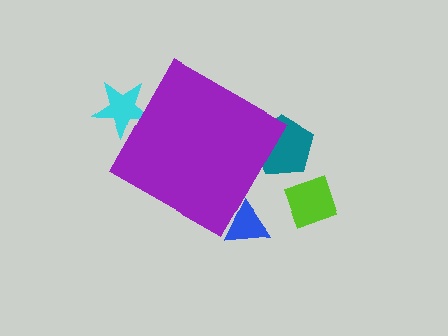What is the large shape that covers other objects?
A purple diamond.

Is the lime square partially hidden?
No, the lime square is fully visible.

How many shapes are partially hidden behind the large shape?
3 shapes are partially hidden.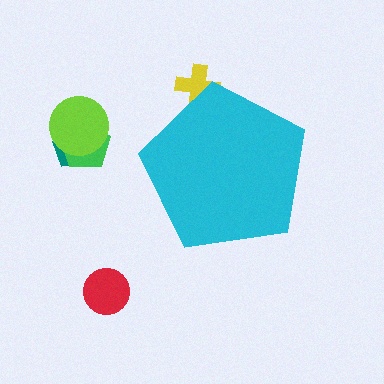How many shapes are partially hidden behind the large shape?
1 shape is partially hidden.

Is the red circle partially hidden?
No, the red circle is fully visible.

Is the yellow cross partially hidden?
Yes, the yellow cross is partially hidden behind the cyan pentagon.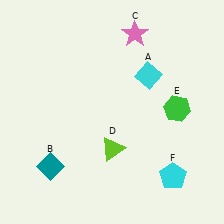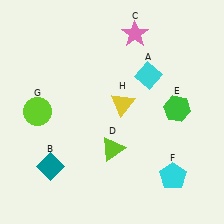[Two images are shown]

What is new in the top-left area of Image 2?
A lime circle (G) was added in the top-left area of Image 2.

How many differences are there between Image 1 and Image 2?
There are 2 differences between the two images.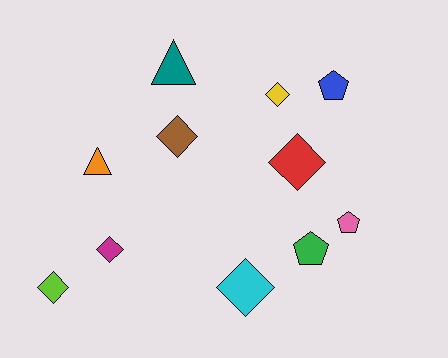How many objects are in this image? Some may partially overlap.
There are 11 objects.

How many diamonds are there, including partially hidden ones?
There are 6 diamonds.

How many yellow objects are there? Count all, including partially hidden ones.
There is 1 yellow object.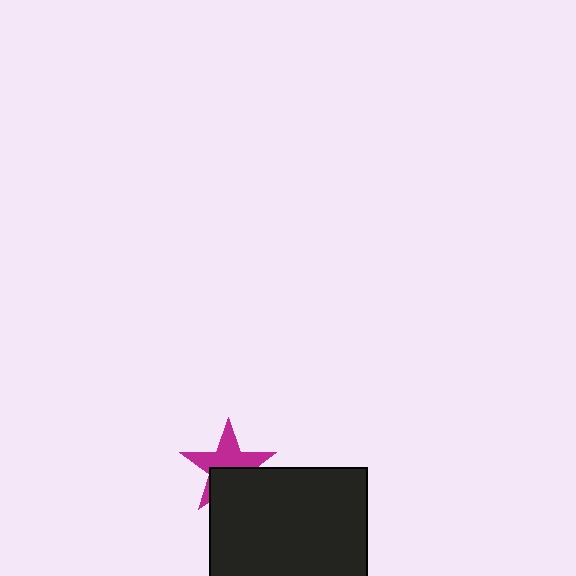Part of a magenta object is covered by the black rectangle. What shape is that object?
It is a star.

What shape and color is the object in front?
The object in front is a black rectangle.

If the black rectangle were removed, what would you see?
You would see the complete magenta star.